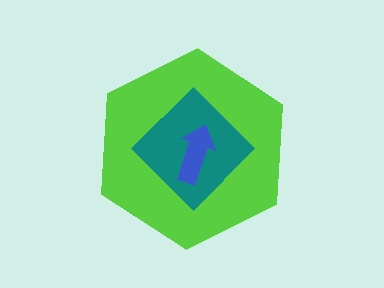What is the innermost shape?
The blue arrow.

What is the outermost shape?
The lime hexagon.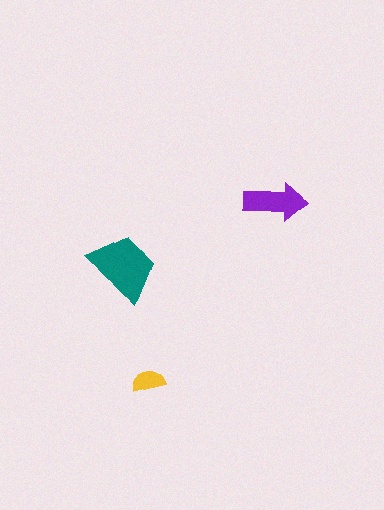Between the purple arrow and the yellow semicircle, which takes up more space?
The purple arrow.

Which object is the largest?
The teal trapezoid.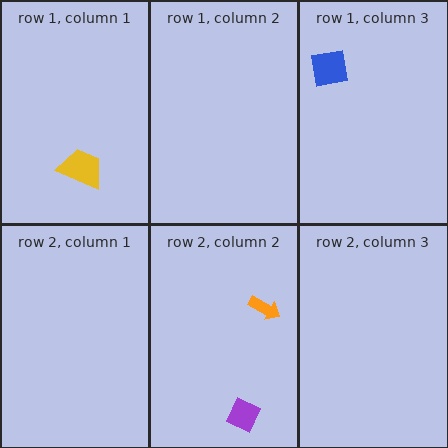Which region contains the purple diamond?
The row 2, column 2 region.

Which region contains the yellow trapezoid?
The row 1, column 1 region.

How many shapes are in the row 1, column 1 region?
1.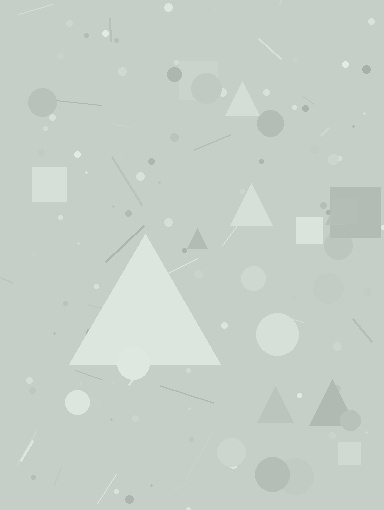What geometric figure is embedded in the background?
A triangle is embedded in the background.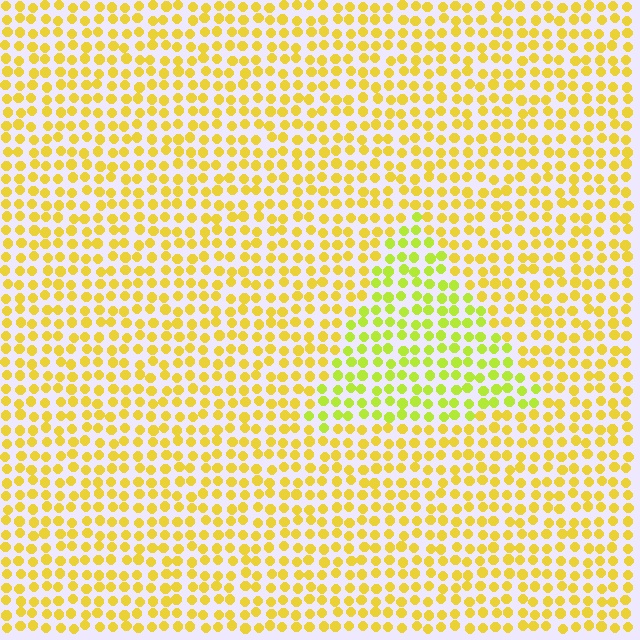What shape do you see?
I see a triangle.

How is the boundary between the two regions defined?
The boundary is defined purely by a slight shift in hue (about 27 degrees). Spacing, size, and orientation are identical on both sides.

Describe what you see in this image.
The image is filled with small yellow elements in a uniform arrangement. A triangle-shaped region is visible where the elements are tinted to a slightly different hue, forming a subtle color boundary.